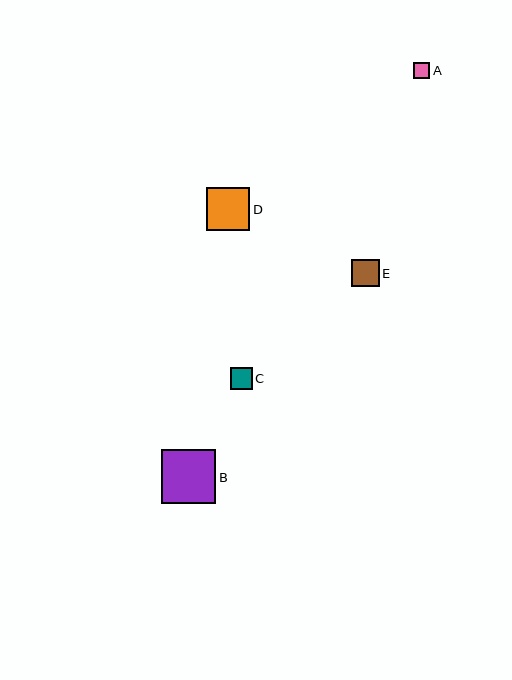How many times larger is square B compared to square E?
Square B is approximately 2.0 times the size of square E.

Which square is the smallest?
Square A is the smallest with a size of approximately 16 pixels.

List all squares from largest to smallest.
From largest to smallest: B, D, E, C, A.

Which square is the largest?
Square B is the largest with a size of approximately 55 pixels.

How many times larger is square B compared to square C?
Square B is approximately 2.5 times the size of square C.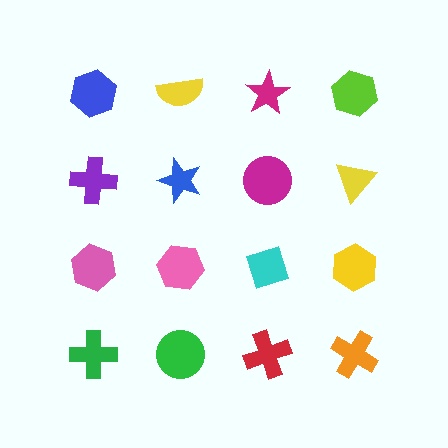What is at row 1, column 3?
A magenta star.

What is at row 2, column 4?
A yellow triangle.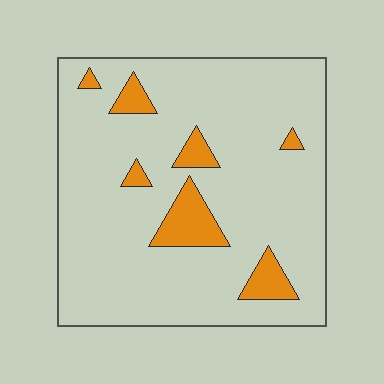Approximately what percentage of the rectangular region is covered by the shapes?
Approximately 10%.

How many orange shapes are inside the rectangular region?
7.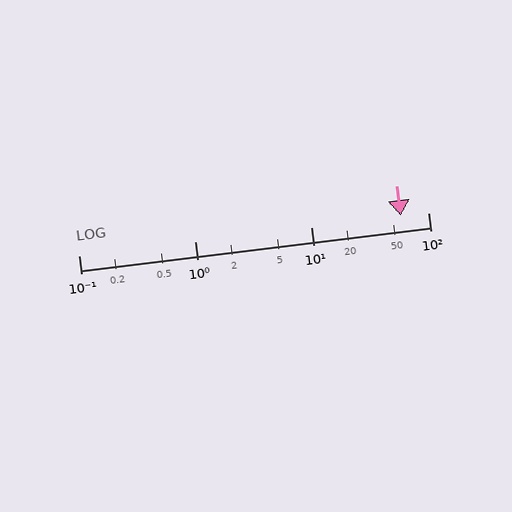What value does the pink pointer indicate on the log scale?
The pointer indicates approximately 58.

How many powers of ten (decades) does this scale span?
The scale spans 3 decades, from 0.1 to 100.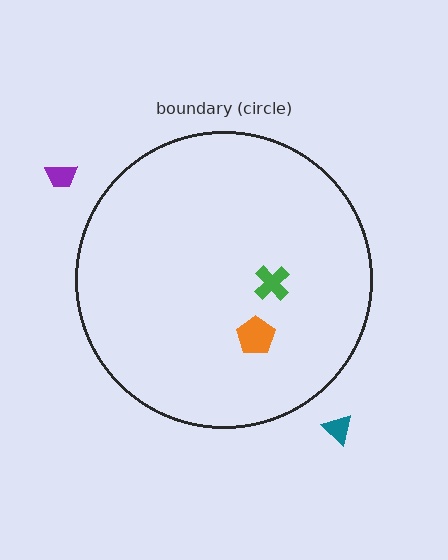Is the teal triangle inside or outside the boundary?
Outside.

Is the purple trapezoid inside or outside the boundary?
Outside.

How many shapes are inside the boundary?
2 inside, 2 outside.